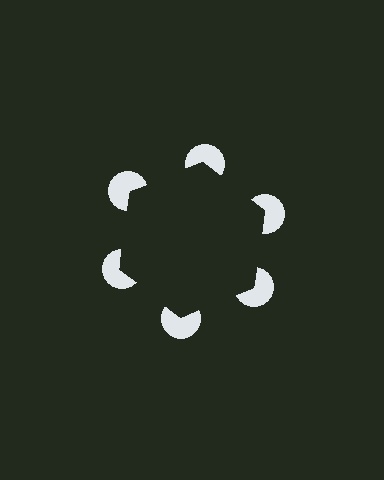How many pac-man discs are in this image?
There are 6 — one at each vertex of the illusory hexagon.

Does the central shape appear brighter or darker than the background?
It typically appears slightly darker than the background, even though no actual brightness change is drawn.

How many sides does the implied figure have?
6 sides.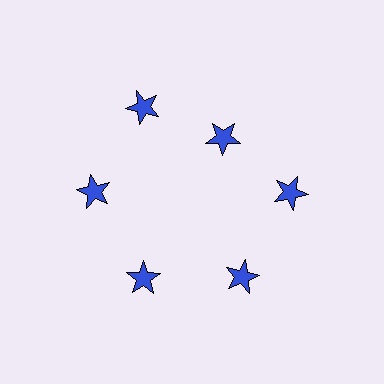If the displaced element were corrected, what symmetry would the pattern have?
It would have 6-fold rotational symmetry — the pattern would map onto itself every 60 degrees.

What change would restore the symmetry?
The symmetry would be restored by moving it outward, back onto the ring so that all 6 stars sit at equal angles and equal distance from the center.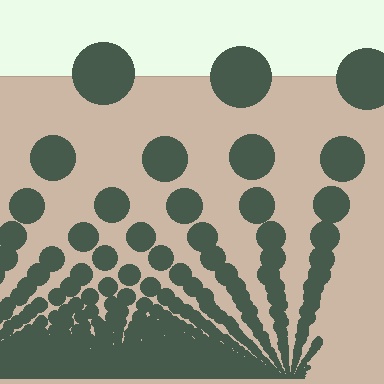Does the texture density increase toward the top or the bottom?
Density increases toward the bottom.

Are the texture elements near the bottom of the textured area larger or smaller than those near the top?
Smaller. The gradient is inverted — elements near the bottom are smaller and denser.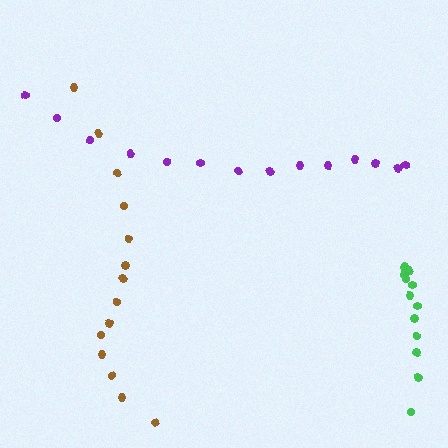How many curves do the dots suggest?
There are 3 distinct paths.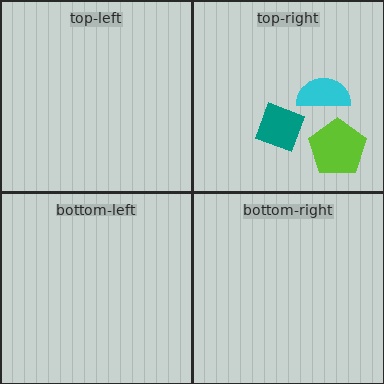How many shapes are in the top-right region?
3.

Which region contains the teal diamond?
The top-right region.